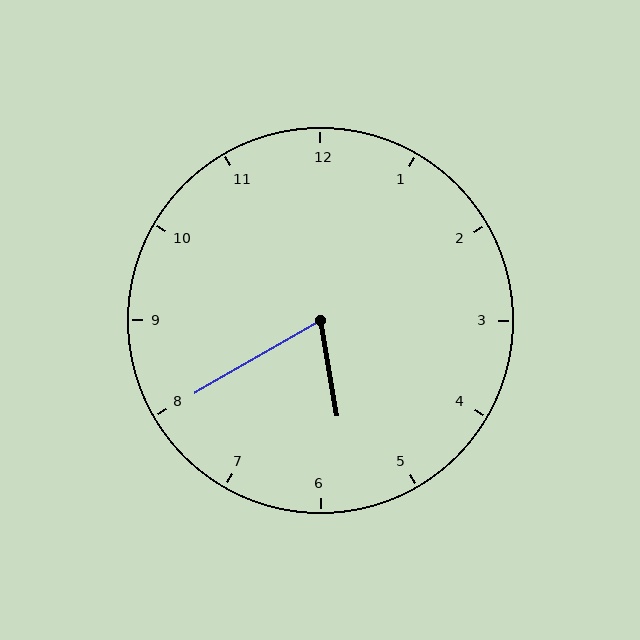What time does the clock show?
5:40.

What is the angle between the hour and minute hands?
Approximately 70 degrees.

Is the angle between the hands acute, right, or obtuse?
It is acute.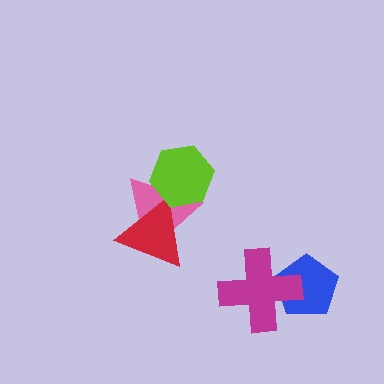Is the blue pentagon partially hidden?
Yes, it is partially covered by another shape.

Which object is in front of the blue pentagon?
The magenta cross is in front of the blue pentagon.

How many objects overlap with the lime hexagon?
2 objects overlap with the lime hexagon.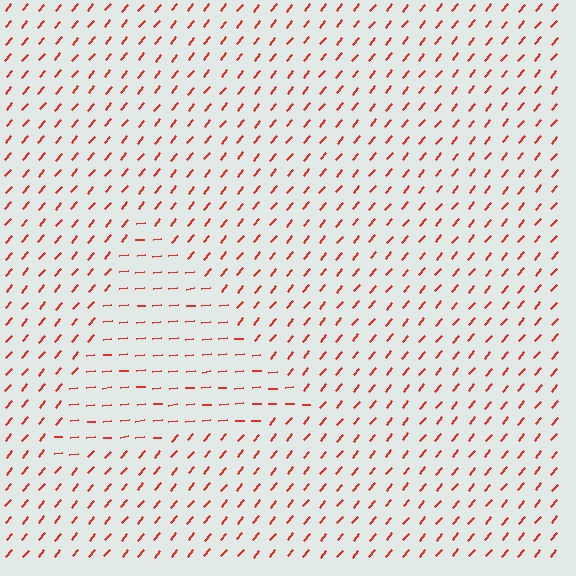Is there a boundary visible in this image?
Yes, there is a texture boundary formed by a change in line orientation.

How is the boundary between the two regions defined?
The boundary is defined purely by a change in line orientation (approximately 45 degrees difference). All lines are the same color and thickness.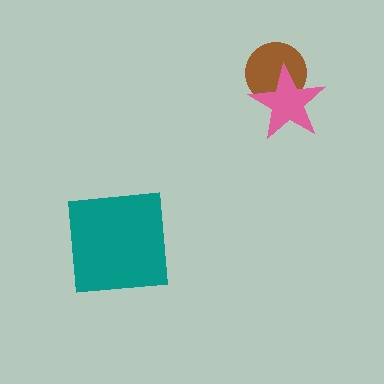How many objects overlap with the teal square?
0 objects overlap with the teal square.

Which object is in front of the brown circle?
The pink star is in front of the brown circle.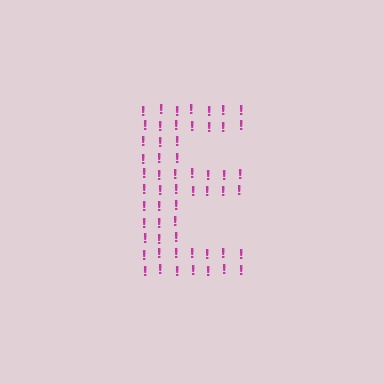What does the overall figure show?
The overall figure shows the letter E.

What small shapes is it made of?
It is made of small exclamation marks.